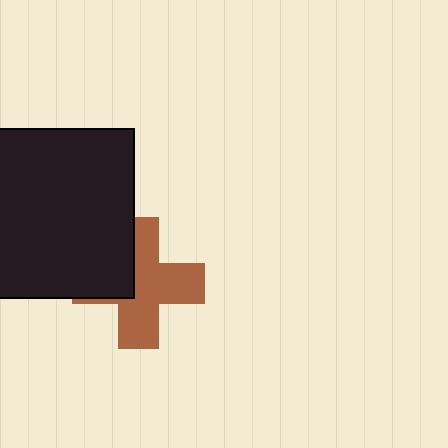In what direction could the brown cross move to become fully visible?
The brown cross could move right. That would shift it out from behind the black square entirely.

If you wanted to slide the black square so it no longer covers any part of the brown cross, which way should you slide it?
Slide it left — that is the most direct way to separate the two shapes.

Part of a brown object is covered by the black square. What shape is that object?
It is a cross.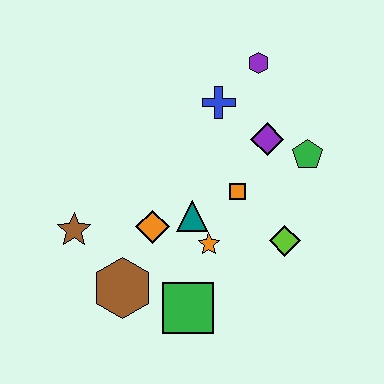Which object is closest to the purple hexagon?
The blue cross is closest to the purple hexagon.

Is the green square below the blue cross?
Yes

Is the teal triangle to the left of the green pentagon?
Yes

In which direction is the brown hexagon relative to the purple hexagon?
The brown hexagon is below the purple hexagon.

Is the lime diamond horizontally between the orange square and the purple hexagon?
No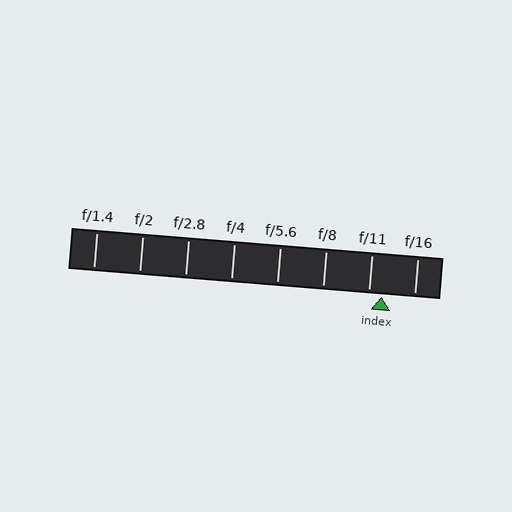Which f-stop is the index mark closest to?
The index mark is closest to f/11.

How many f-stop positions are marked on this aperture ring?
There are 8 f-stop positions marked.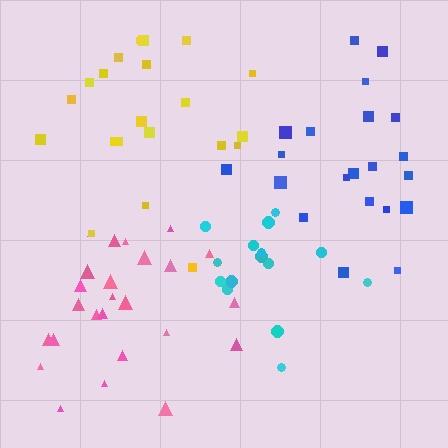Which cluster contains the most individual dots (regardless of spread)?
Pink (25).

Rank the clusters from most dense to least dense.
cyan, pink, blue, yellow.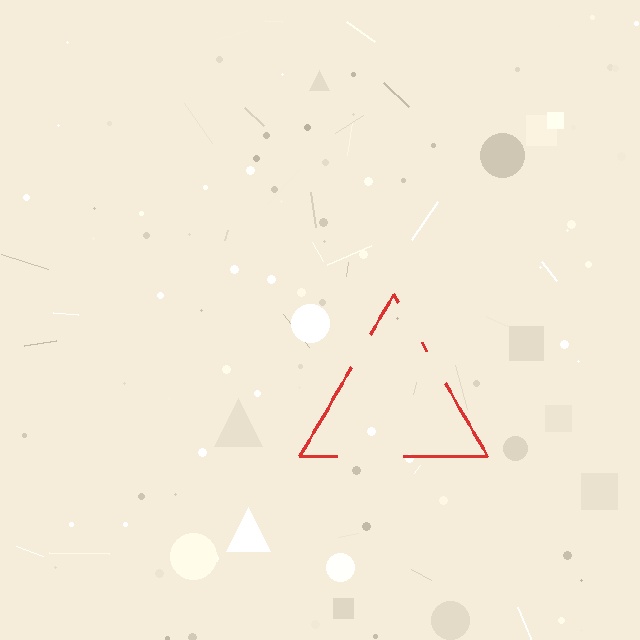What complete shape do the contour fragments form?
The contour fragments form a triangle.